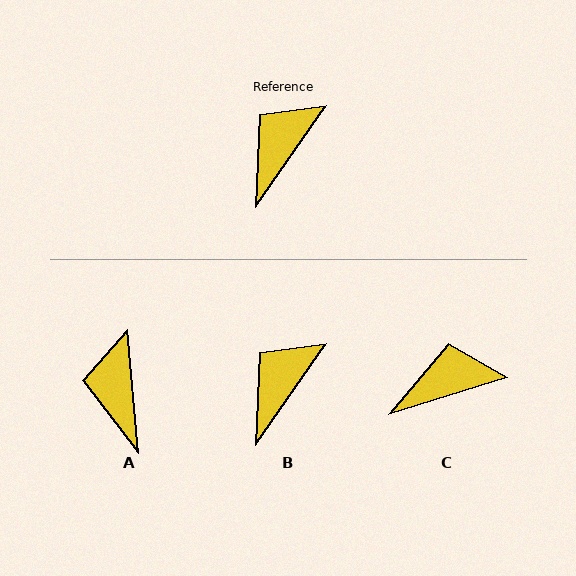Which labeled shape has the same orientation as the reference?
B.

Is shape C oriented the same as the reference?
No, it is off by about 38 degrees.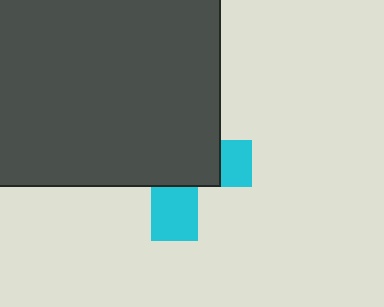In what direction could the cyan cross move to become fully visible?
The cyan cross could move down. That would shift it out from behind the dark gray rectangle entirely.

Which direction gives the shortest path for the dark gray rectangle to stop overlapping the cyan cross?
Moving up gives the shortest separation.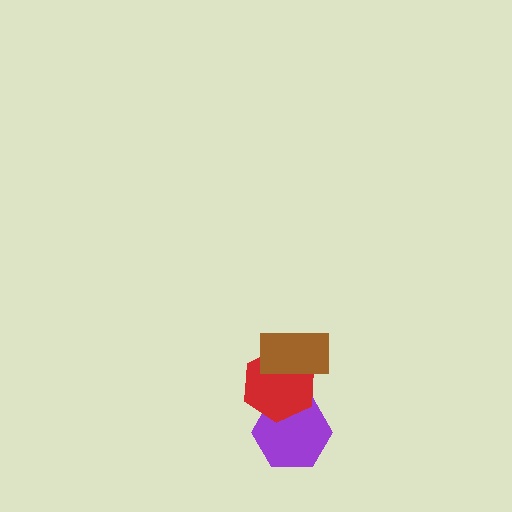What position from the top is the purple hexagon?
The purple hexagon is 3rd from the top.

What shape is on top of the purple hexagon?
The red hexagon is on top of the purple hexagon.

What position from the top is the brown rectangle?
The brown rectangle is 1st from the top.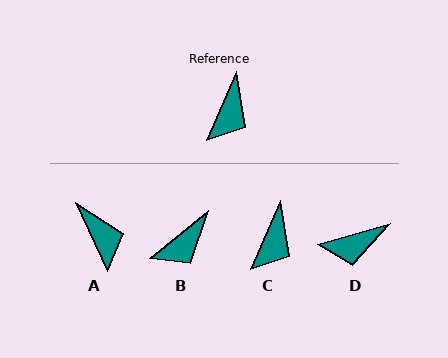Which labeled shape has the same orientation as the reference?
C.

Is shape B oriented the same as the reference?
No, it is off by about 27 degrees.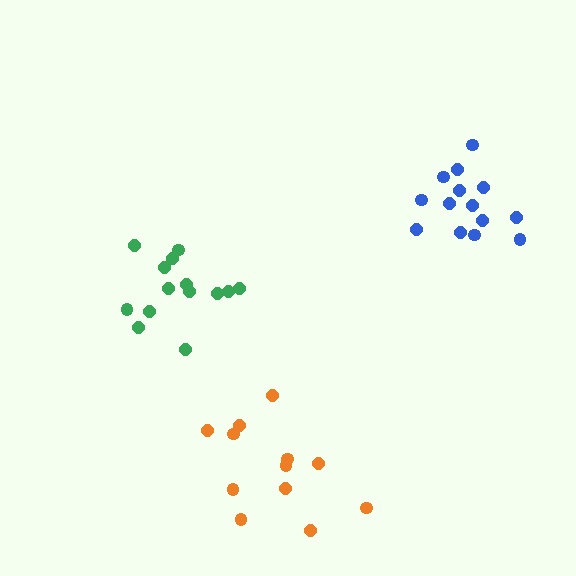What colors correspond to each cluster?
The clusters are colored: orange, green, blue.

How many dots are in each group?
Group 1: 12 dots, Group 2: 14 dots, Group 3: 14 dots (40 total).